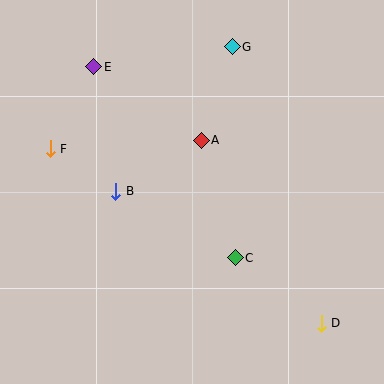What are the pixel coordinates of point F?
Point F is at (50, 149).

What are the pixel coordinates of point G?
Point G is at (232, 47).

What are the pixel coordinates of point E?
Point E is at (94, 67).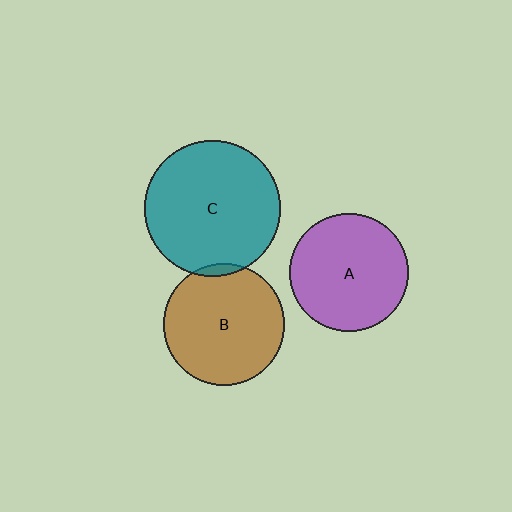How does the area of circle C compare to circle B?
Approximately 1.3 times.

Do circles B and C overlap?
Yes.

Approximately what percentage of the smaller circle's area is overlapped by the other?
Approximately 5%.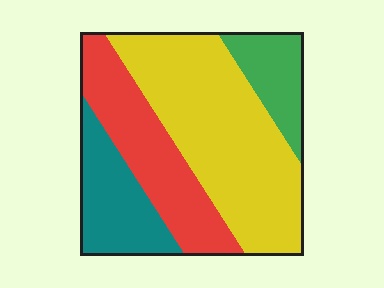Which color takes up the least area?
Green, at roughly 10%.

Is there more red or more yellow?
Yellow.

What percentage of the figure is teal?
Teal covers 17% of the figure.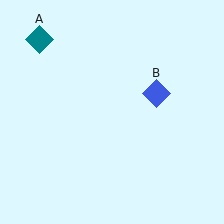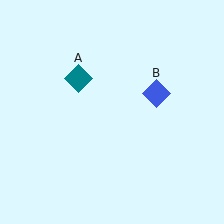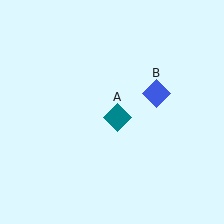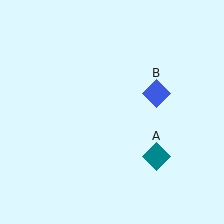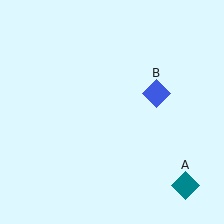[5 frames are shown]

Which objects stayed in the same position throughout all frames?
Blue diamond (object B) remained stationary.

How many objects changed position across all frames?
1 object changed position: teal diamond (object A).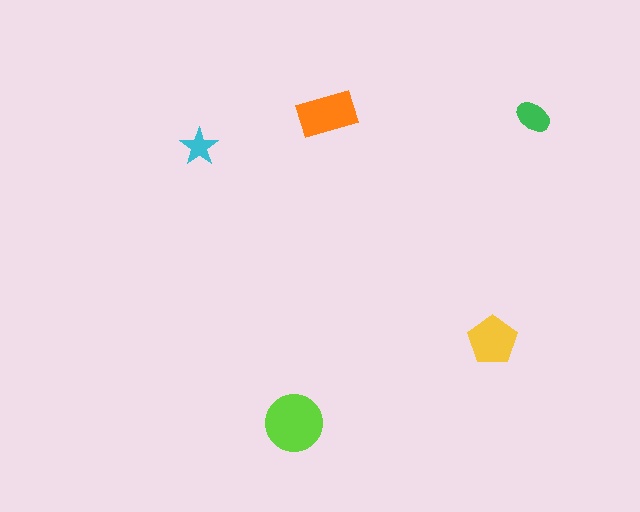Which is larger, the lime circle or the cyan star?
The lime circle.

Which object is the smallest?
The cyan star.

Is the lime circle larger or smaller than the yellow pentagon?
Larger.